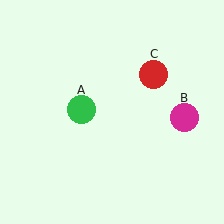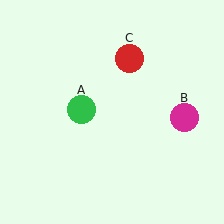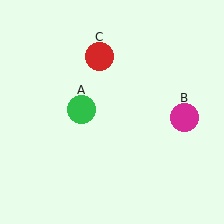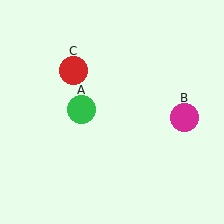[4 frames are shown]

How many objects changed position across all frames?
1 object changed position: red circle (object C).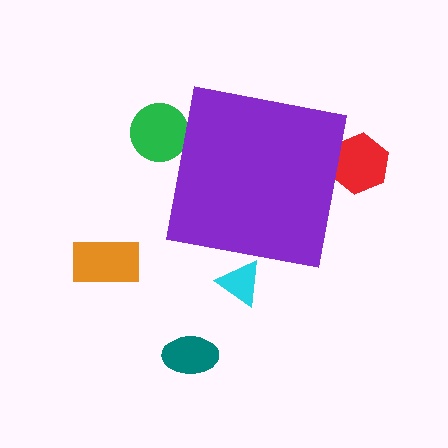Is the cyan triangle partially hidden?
Yes, the cyan triangle is partially hidden behind the purple square.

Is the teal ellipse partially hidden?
No, the teal ellipse is fully visible.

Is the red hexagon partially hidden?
Yes, the red hexagon is partially hidden behind the purple square.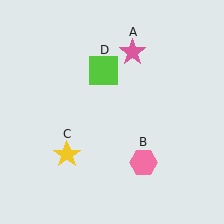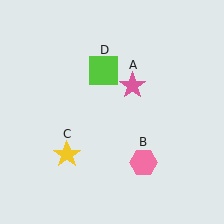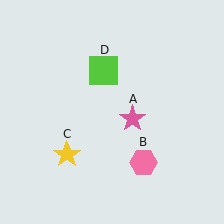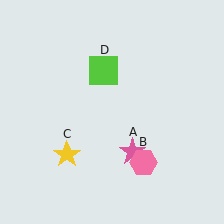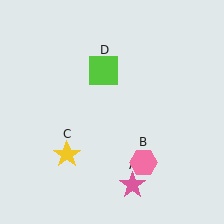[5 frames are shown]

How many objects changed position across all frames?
1 object changed position: pink star (object A).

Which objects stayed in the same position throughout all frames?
Pink hexagon (object B) and yellow star (object C) and lime square (object D) remained stationary.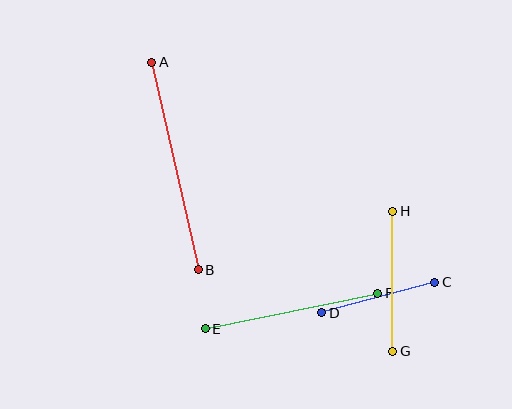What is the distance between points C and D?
The distance is approximately 117 pixels.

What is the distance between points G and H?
The distance is approximately 140 pixels.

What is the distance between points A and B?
The distance is approximately 212 pixels.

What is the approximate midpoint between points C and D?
The midpoint is at approximately (378, 298) pixels.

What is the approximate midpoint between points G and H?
The midpoint is at approximately (393, 281) pixels.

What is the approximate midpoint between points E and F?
The midpoint is at approximately (291, 311) pixels.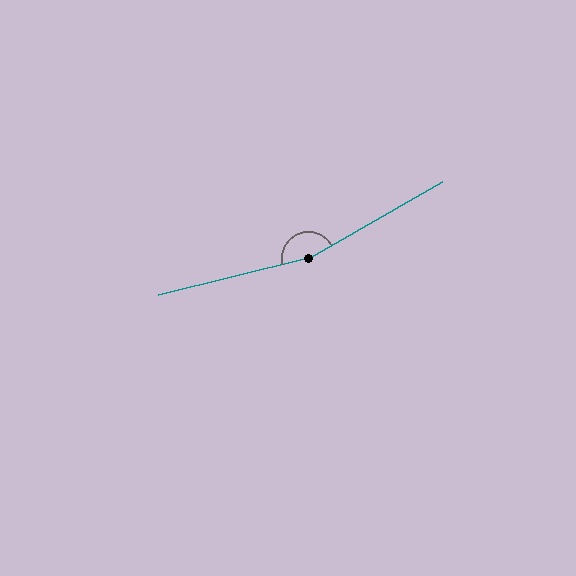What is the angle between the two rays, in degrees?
Approximately 164 degrees.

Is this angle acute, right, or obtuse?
It is obtuse.